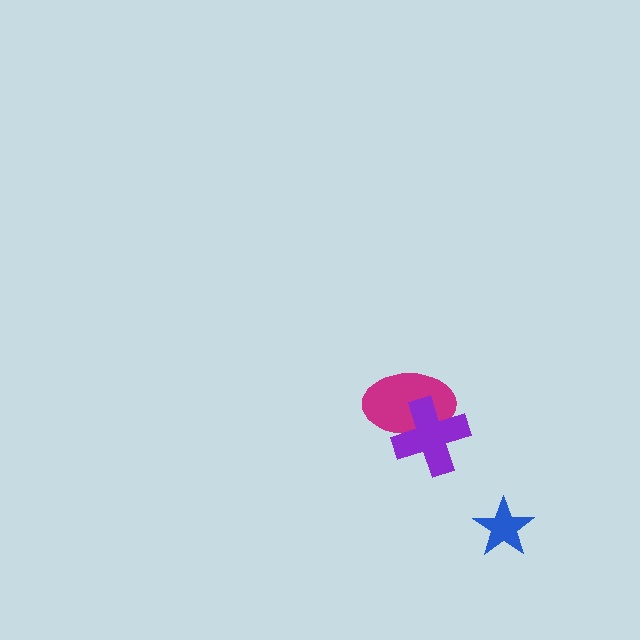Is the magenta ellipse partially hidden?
Yes, it is partially covered by another shape.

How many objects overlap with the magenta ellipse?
1 object overlaps with the magenta ellipse.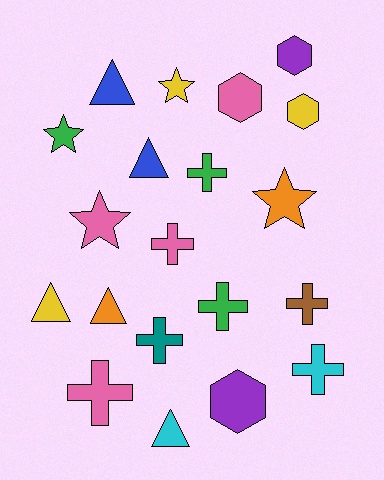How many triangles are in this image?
There are 5 triangles.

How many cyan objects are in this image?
There are 2 cyan objects.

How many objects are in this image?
There are 20 objects.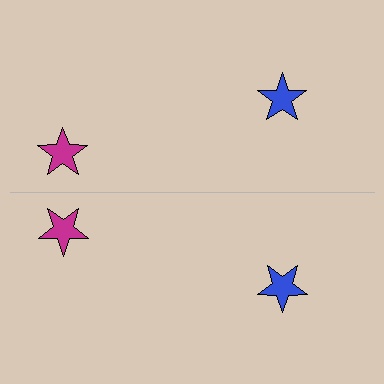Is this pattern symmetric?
Yes, this pattern has bilateral (reflection) symmetry.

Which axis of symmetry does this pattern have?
The pattern has a horizontal axis of symmetry running through the center of the image.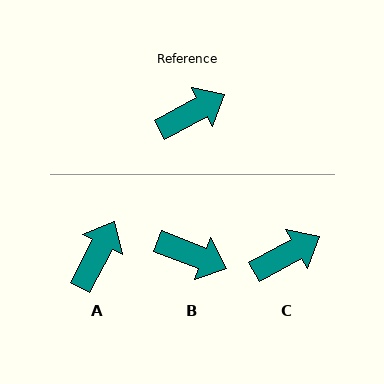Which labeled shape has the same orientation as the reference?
C.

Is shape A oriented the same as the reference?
No, it is off by about 34 degrees.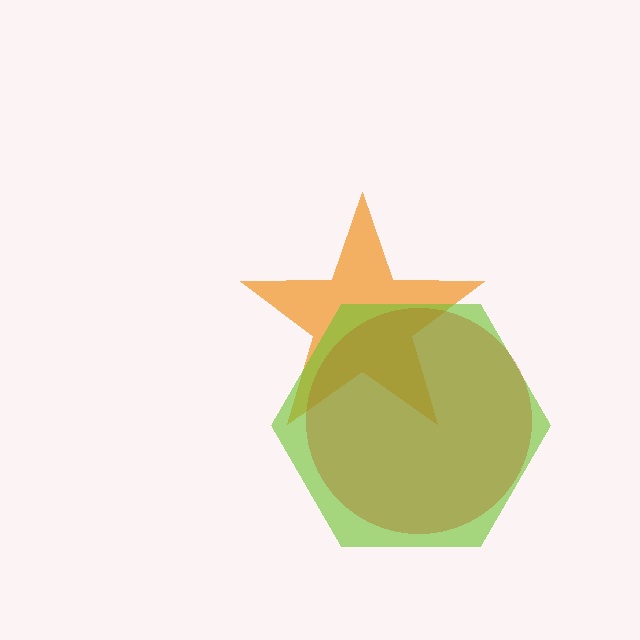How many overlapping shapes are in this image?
There are 3 overlapping shapes in the image.